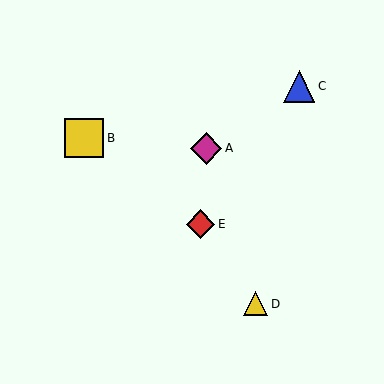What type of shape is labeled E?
Shape E is a red diamond.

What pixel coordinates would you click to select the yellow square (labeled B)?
Click at (84, 138) to select the yellow square B.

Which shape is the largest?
The yellow square (labeled B) is the largest.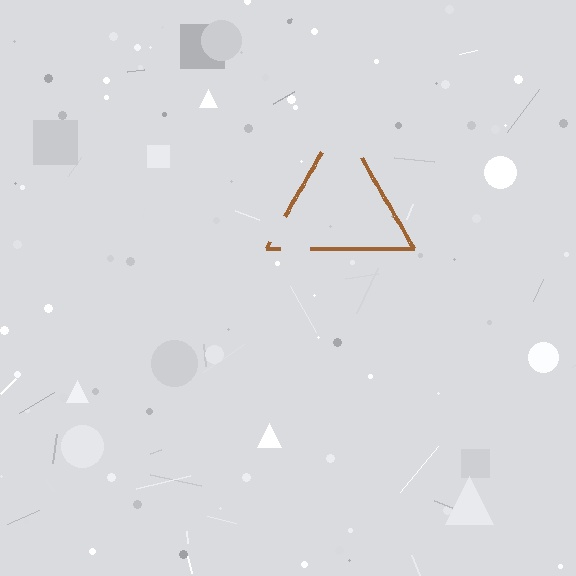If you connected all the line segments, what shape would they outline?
They would outline a triangle.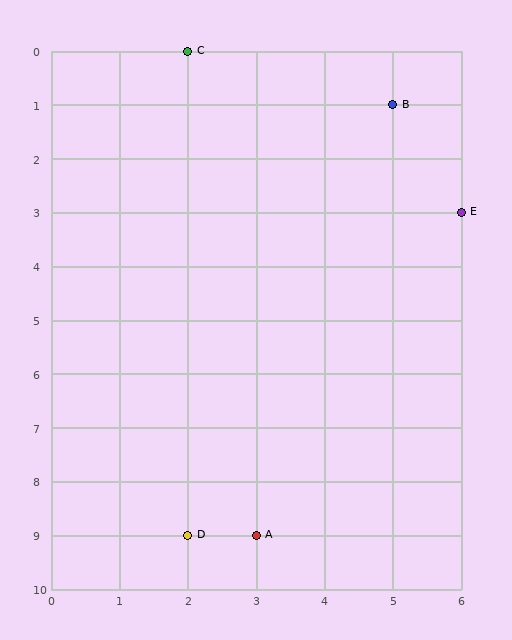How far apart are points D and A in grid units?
Points D and A are 1 column apart.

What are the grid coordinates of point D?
Point D is at grid coordinates (2, 9).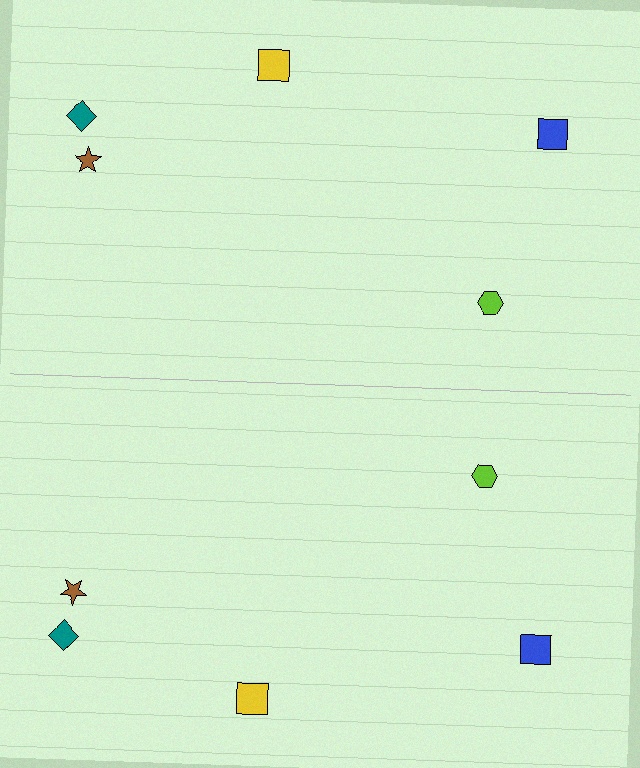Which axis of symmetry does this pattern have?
The pattern has a horizontal axis of symmetry running through the center of the image.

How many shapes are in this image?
There are 10 shapes in this image.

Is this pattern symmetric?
Yes, this pattern has bilateral (reflection) symmetry.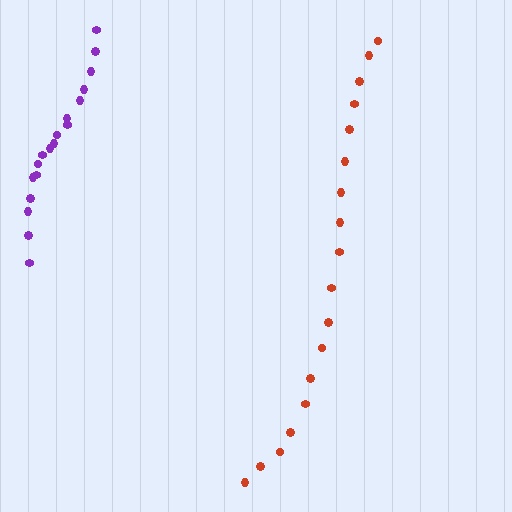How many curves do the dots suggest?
There are 2 distinct paths.